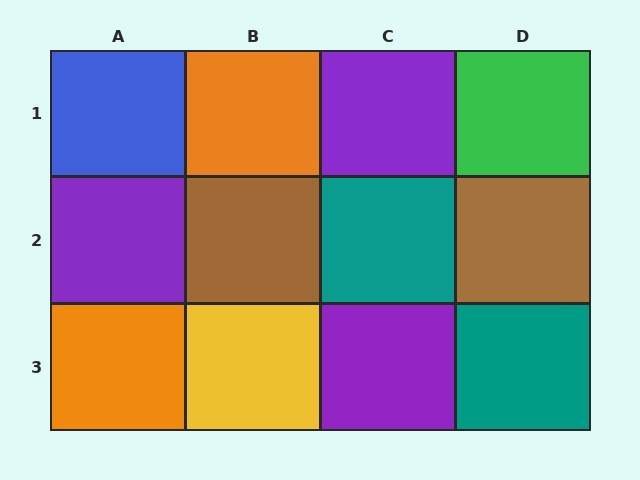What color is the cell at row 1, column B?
Orange.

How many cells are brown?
2 cells are brown.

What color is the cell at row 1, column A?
Blue.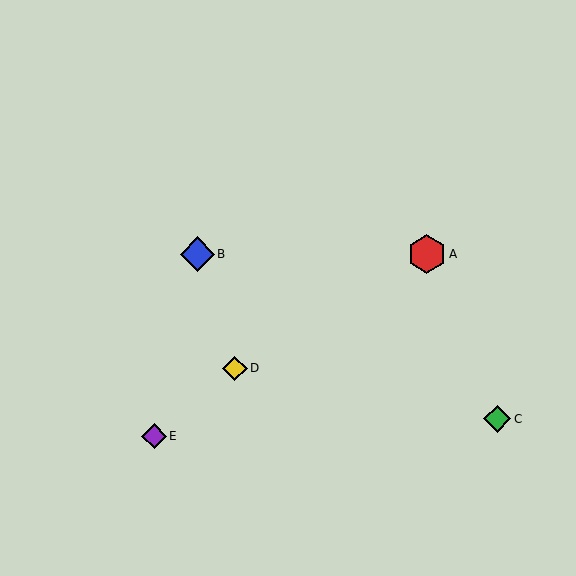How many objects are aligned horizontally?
2 objects (A, B) are aligned horizontally.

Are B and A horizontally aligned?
Yes, both are at y≈254.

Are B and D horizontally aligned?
No, B is at y≈254 and D is at y≈368.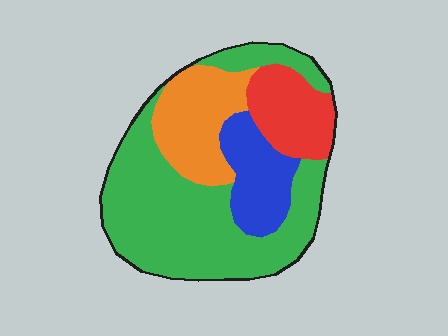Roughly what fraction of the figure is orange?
Orange covers roughly 20% of the figure.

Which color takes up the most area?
Green, at roughly 50%.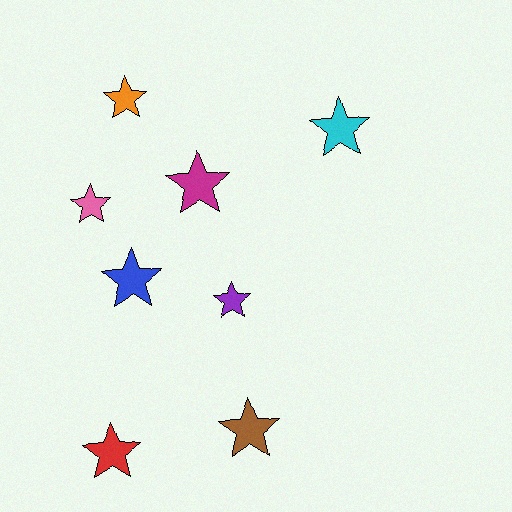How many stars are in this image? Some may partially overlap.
There are 8 stars.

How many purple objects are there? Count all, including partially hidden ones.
There is 1 purple object.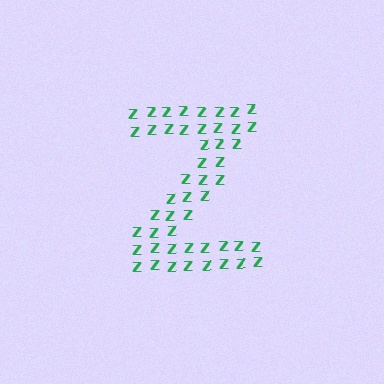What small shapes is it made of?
It is made of small letter Z's.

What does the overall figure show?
The overall figure shows the letter Z.